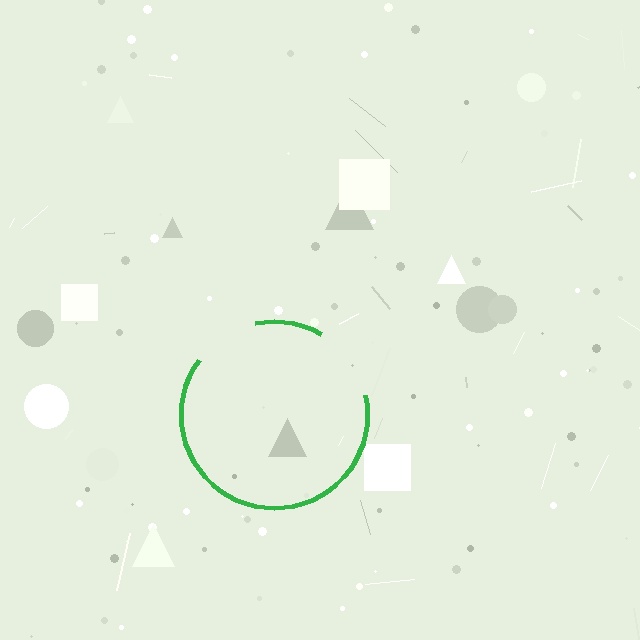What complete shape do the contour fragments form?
The contour fragments form a circle.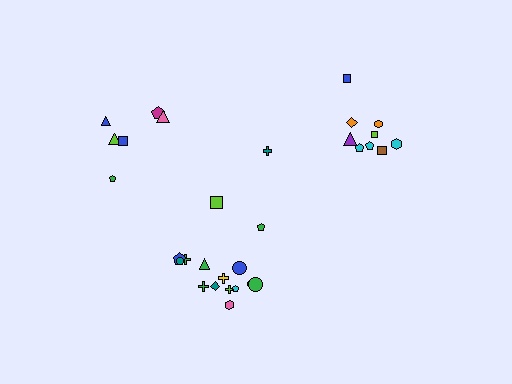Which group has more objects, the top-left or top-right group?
The top-right group.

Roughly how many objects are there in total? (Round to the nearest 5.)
Roughly 30 objects in total.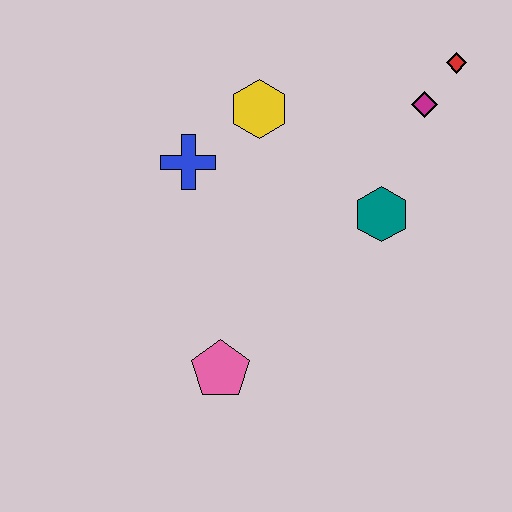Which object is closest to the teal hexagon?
The magenta diamond is closest to the teal hexagon.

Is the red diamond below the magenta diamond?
No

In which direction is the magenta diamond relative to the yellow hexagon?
The magenta diamond is to the right of the yellow hexagon.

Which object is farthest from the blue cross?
The red diamond is farthest from the blue cross.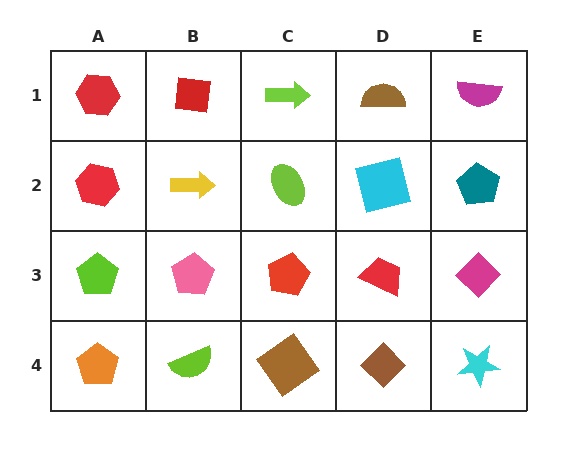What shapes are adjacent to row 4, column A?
A lime pentagon (row 3, column A), a lime semicircle (row 4, column B).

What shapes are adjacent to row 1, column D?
A cyan square (row 2, column D), a lime arrow (row 1, column C), a magenta semicircle (row 1, column E).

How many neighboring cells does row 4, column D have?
3.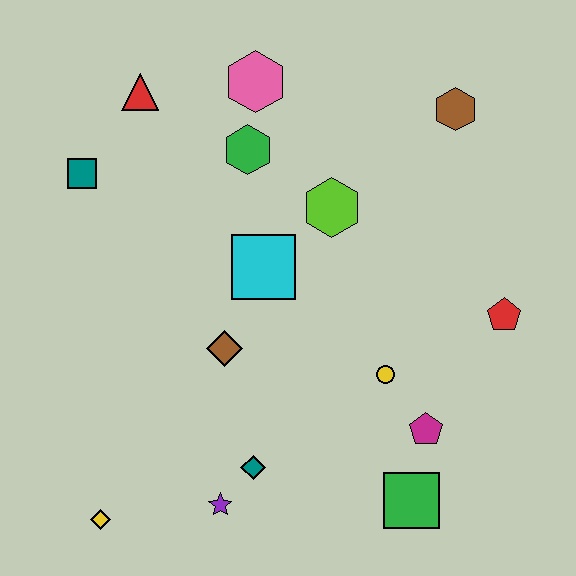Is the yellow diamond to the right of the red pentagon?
No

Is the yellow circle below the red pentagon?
Yes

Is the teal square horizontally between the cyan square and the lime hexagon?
No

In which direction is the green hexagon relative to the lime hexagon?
The green hexagon is to the left of the lime hexagon.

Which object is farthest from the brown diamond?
The brown hexagon is farthest from the brown diamond.